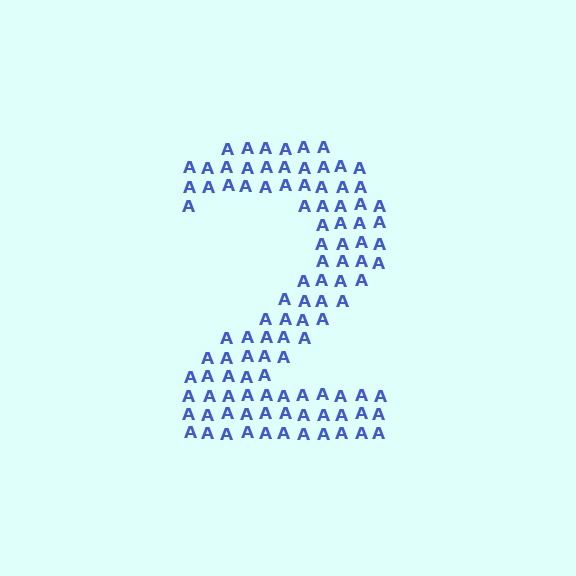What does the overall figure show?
The overall figure shows the digit 2.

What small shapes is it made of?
It is made of small letter A's.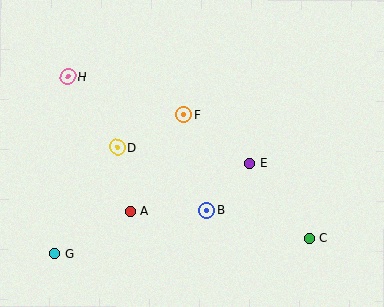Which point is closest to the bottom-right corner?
Point C is closest to the bottom-right corner.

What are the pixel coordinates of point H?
Point H is at (68, 77).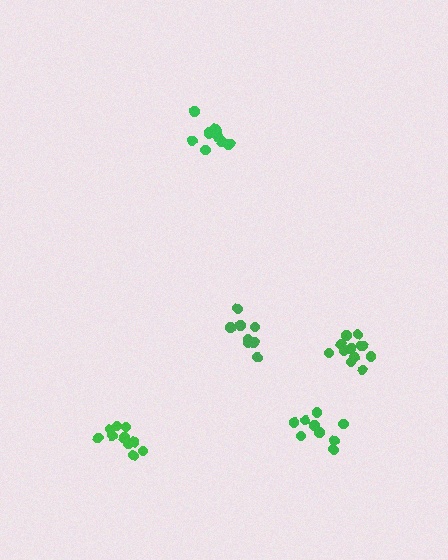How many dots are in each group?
Group 1: 10 dots, Group 2: 13 dots, Group 3: 8 dots, Group 4: 12 dots, Group 5: 9 dots (52 total).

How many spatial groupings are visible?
There are 5 spatial groupings.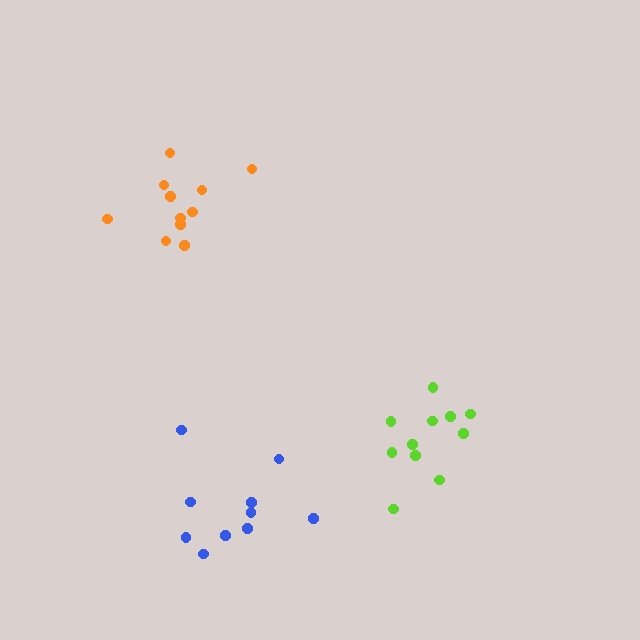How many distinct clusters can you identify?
There are 3 distinct clusters.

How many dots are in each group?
Group 1: 11 dots, Group 2: 10 dots, Group 3: 11 dots (32 total).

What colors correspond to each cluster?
The clusters are colored: lime, blue, orange.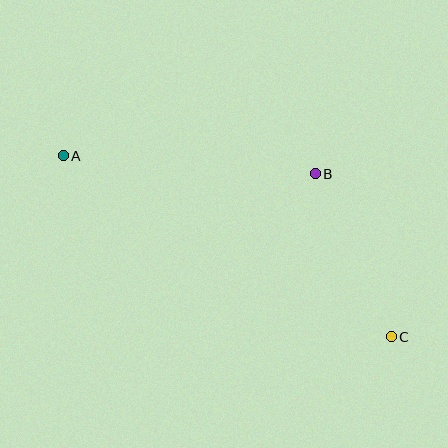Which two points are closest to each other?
Points B and C are closest to each other.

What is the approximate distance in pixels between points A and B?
The distance between A and B is approximately 253 pixels.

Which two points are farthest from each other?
Points A and C are farthest from each other.